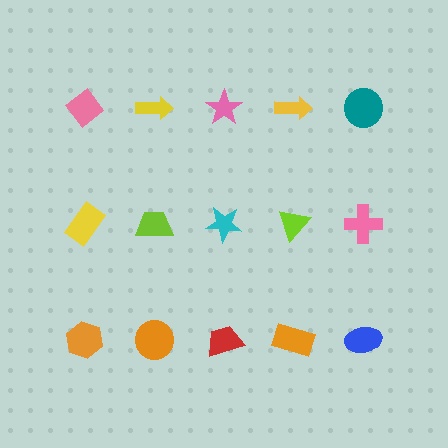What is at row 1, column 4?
A yellow arrow.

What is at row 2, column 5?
A pink cross.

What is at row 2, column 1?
A yellow rectangle.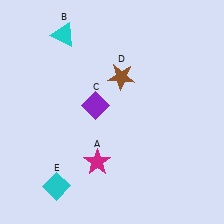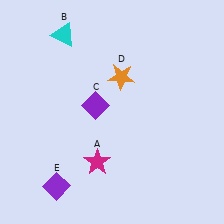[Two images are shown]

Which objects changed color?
D changed from brown to orange. E changed from cyan to purple.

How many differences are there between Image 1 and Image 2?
There are 2 differences between the two images.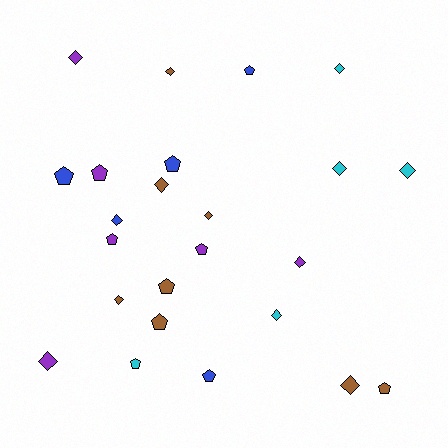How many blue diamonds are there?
There is 1 blue diamond.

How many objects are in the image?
There are 24 objects.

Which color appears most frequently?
Brown, with 8 objects.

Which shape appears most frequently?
Diamond, with 13 objects.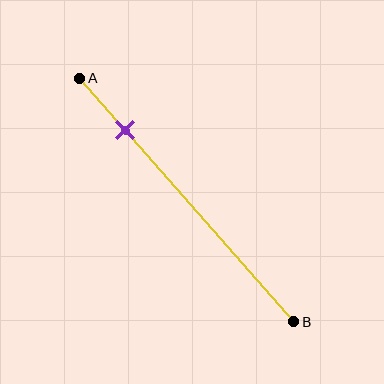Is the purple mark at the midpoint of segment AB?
No, the mark is at about 20% from A, not at the 50% midpoint.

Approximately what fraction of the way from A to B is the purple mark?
The purple mark is approximately 20% of the way from A to B.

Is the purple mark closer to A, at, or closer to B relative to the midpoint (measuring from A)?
The purple mark is closer to point A than the midpoint of segment AB.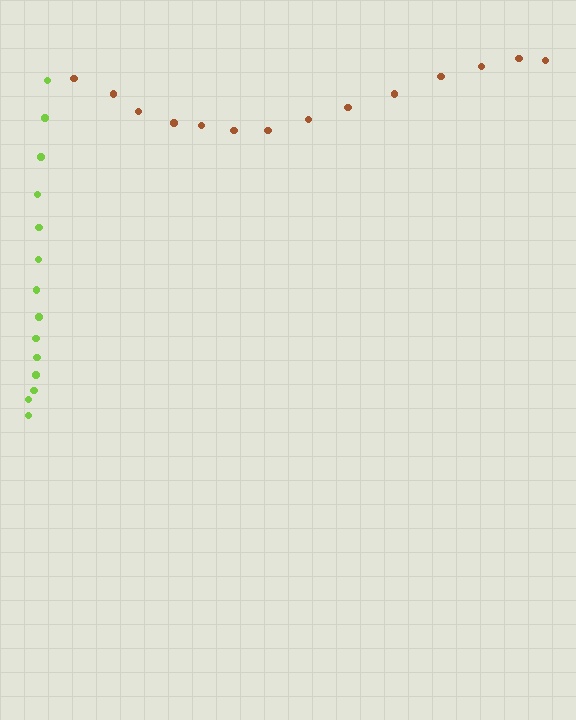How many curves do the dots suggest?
There are 2 distinct paths.